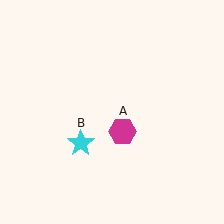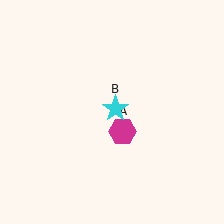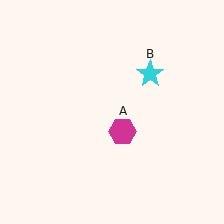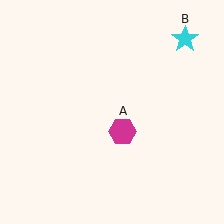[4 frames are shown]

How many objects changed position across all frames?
1 object changed position: cyan star (object B).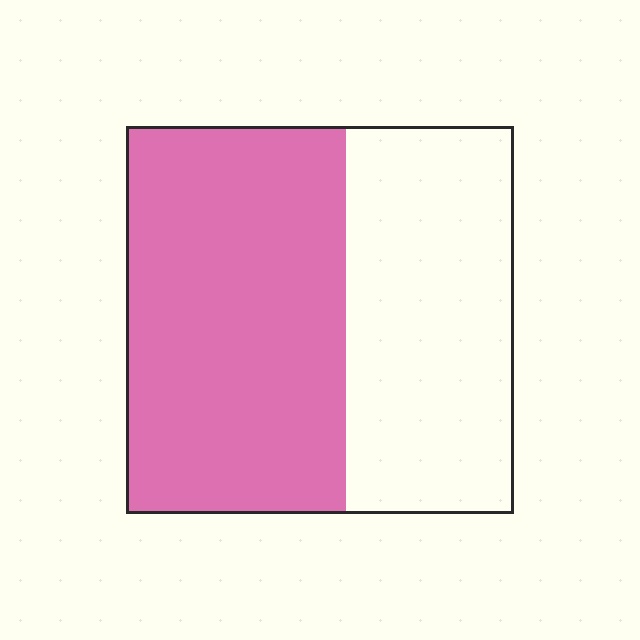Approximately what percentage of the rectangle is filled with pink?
Approximately 55%.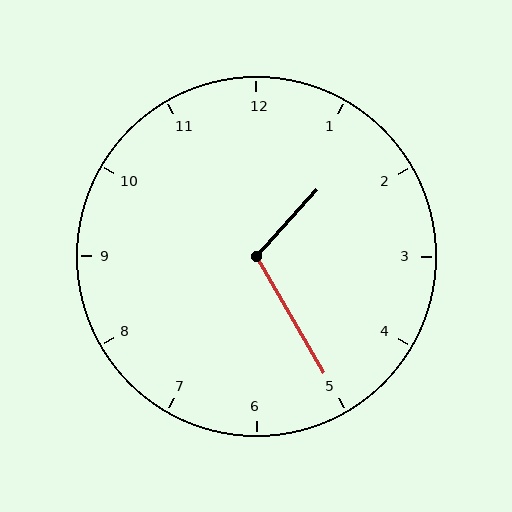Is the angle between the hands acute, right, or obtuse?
It is obtuse.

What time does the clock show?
1:25.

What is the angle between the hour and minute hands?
Approximately 108 degrees.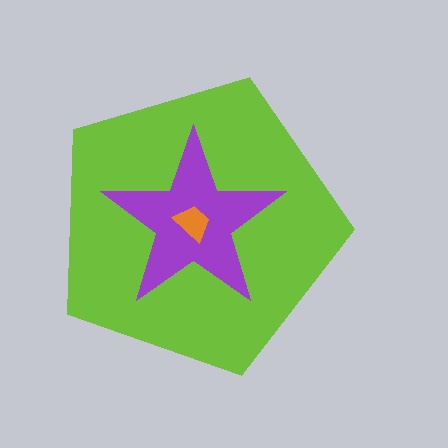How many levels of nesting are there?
3.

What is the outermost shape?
The lime pentagon.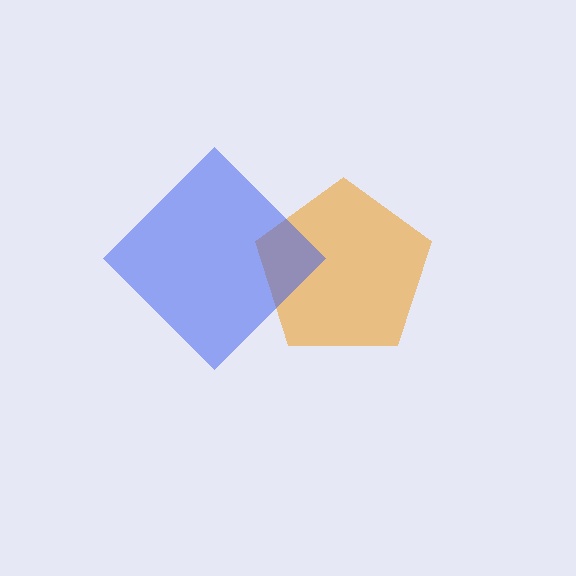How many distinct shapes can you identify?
There are 2 distinct shapes: an orange pentagon, a blue diamond.